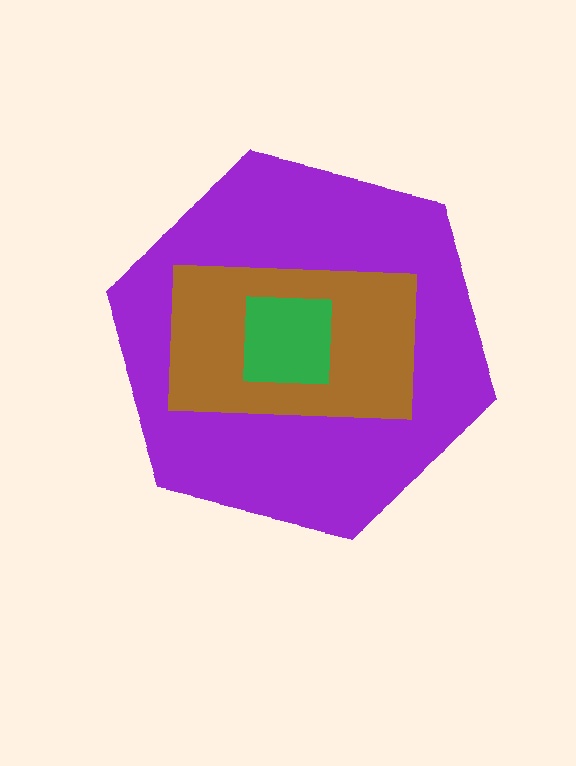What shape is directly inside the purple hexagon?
The brown rectangle.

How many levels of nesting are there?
3.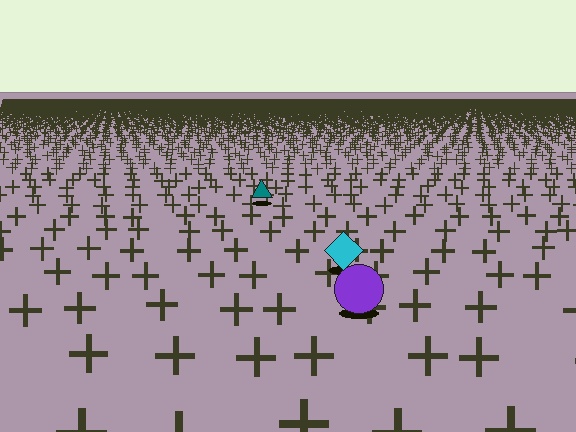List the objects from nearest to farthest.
From nearest to farthest: the purple circle, the cyan diamond, the teal triangle.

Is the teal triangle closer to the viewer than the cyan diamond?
No. The cyan diamond is closer — you can tell from the texture gradient: the ground texture is coarser near it.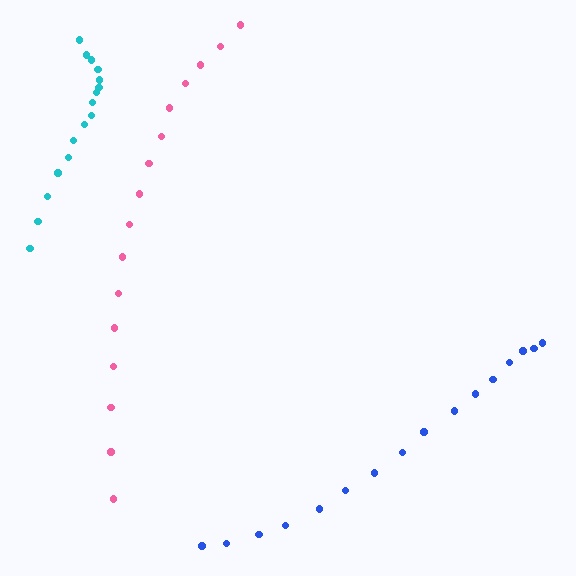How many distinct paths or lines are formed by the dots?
There are 3 distinct paths.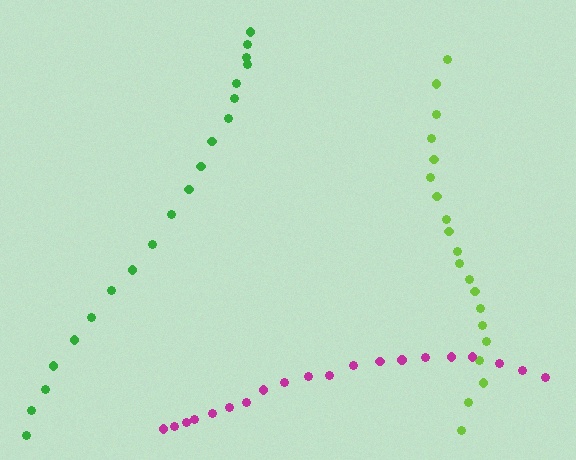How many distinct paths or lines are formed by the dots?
There are 3 distinct paths.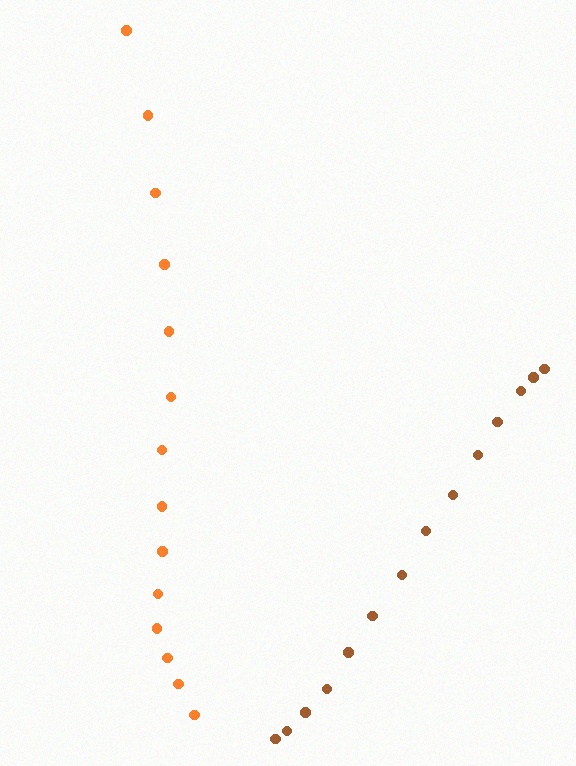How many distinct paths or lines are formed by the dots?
There are 2 distinct paths.